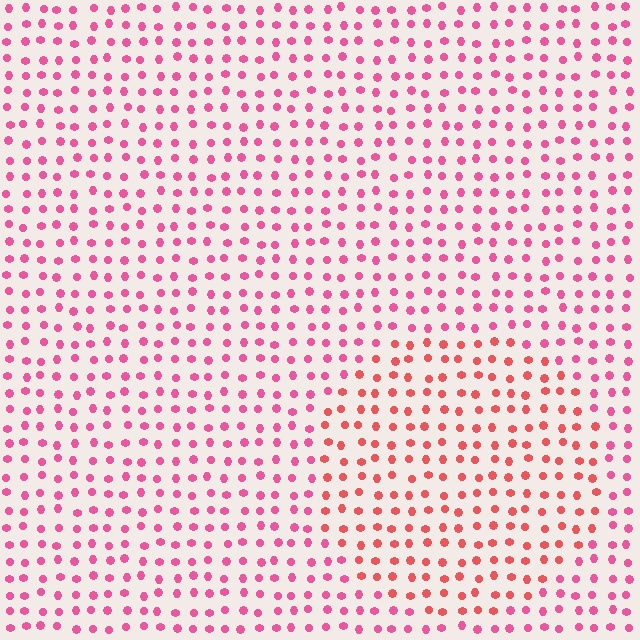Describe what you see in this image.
The image is filled with small pink elements in a uniform arrangement. A circle-shaped region is visible where the elements are tinted to a slightly different hue, forming a subtle color boundary.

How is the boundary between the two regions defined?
The boundary is defined purely by a slight shift in hue (about 27 degrees). Spacing, size, and orientation are identical on both sides.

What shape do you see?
I see a circle.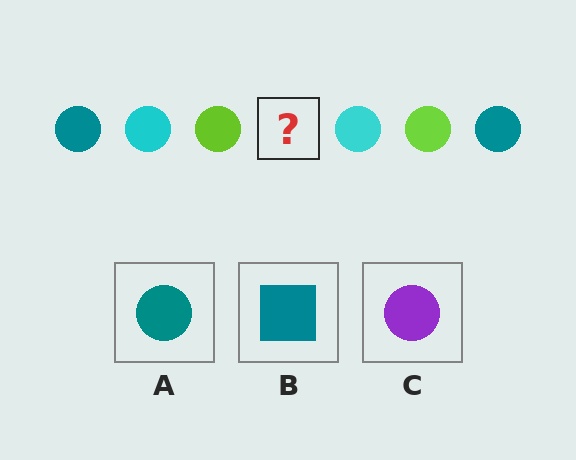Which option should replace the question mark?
Option A.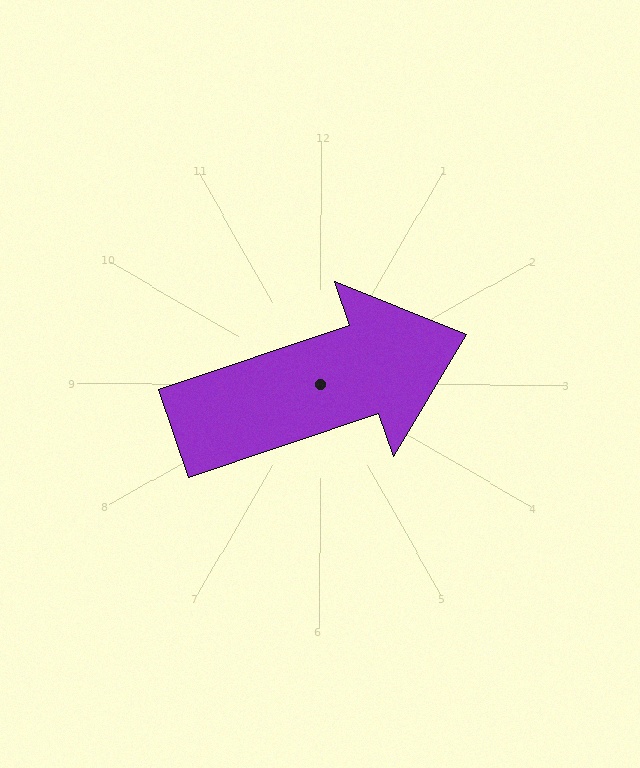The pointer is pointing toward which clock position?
Roughly 2 o'clock.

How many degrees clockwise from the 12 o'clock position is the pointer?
Approximately 71 degrees.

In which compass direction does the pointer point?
East.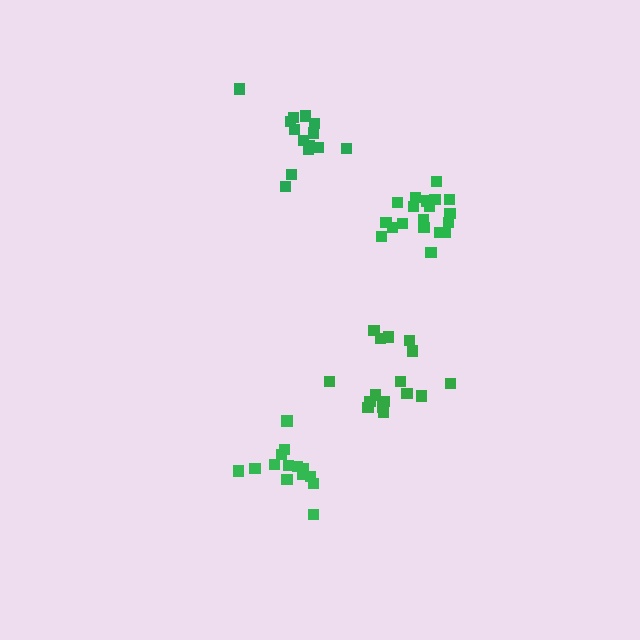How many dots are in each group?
Group 1: 19 dots, Group 2: 16 dots, Group 3: 14 dots, Group 4: 14 dots (63 total).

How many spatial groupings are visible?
There are 4 spatial groupings.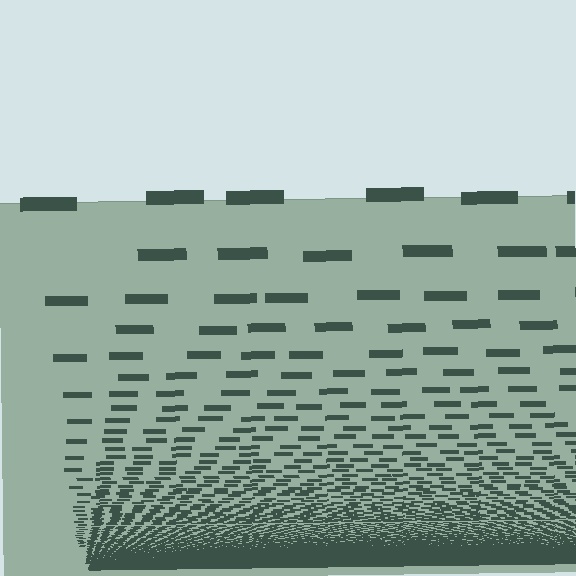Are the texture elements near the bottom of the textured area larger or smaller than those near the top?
Smaller. The gradient is inverted — elements near the bottom are smaller and denser.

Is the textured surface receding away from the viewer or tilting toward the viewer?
The surface appears to tilt toward the viewer. Texture elements get larger and sparser toward the top.